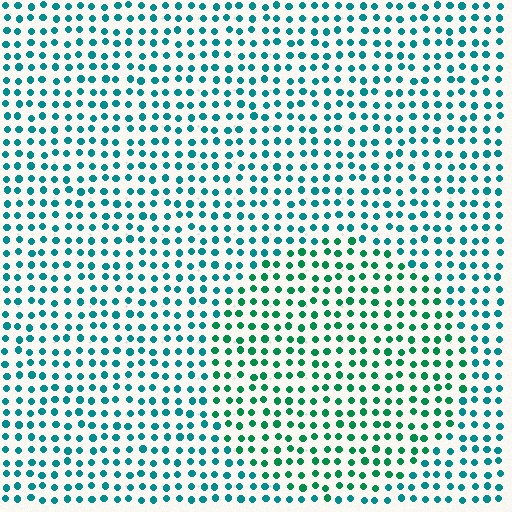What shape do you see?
I see a circle.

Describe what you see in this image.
The image is filled with small teal elements in a uniform arrangement. A circle-shaped region is visible where the elements are tinted to a slightly different hue, forming a subtle color boundary.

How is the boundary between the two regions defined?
The boundary is defined purely by a slight shift in hue (about 29 degrees). Spacing, size, and orientation are identical on both sides.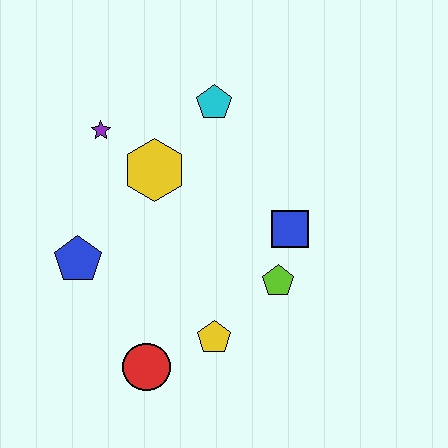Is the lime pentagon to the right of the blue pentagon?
Yes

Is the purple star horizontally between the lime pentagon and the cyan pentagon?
No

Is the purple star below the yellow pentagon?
No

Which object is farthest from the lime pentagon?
The purple star is farthest from the lime pentagon.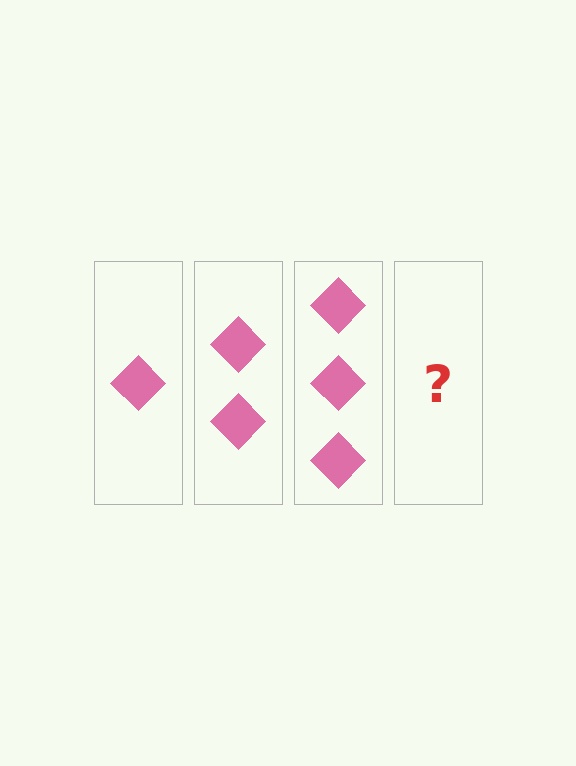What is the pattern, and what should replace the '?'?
The pattern is that each step adds one more diamond. The '?' should be 4 diamonds.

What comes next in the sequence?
The next element should be 4 diamonds.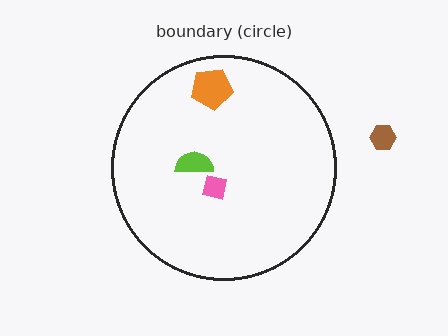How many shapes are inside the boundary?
3 inside, 1 outside.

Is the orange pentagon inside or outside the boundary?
Inside.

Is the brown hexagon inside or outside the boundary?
Outside.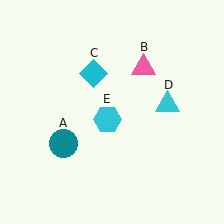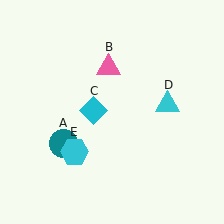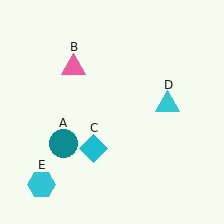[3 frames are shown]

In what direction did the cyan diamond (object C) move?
The cyan diamond (object C) moved down.